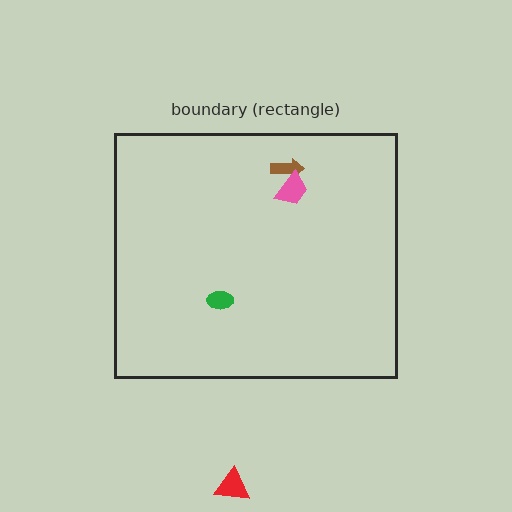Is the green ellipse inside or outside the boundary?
Inside.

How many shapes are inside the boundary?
3 inside, 1 outside.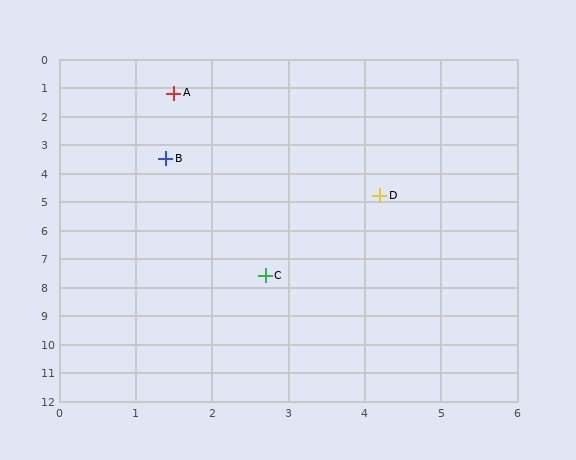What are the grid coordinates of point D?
Point D is at approximately (4.2, 4.8).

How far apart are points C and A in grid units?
Points C and A are about 6.5 grid units apart.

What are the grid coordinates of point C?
Point C is at approximately (2.7, 7.6).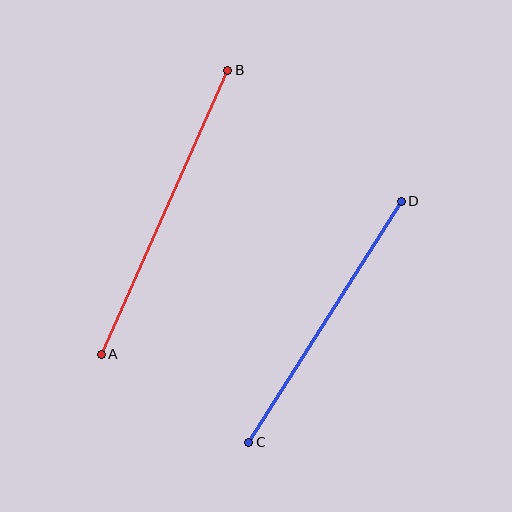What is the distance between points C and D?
The distance is approximately 286 pixels.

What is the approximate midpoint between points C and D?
The midpoint is at approximately (325, 322) pixels.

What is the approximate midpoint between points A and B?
The midpoint is at approximately (164, 212) pixels.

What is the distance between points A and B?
The distance is approximately 311 pixels.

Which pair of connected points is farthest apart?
Points A and B are farthest apart.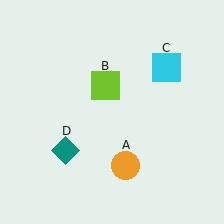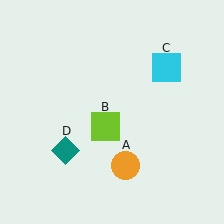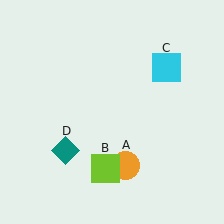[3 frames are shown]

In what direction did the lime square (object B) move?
The lime square (object B) moved down.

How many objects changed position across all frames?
1 object changed position: lime square (object B).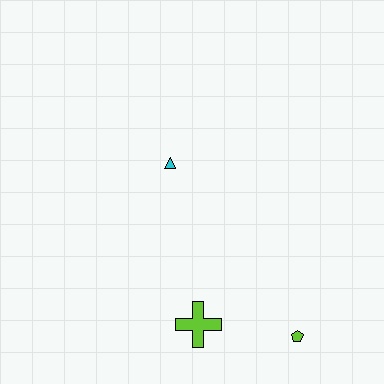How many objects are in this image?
There are 3 objects.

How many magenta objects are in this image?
There are no magenta objects.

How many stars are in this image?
There are no stars.